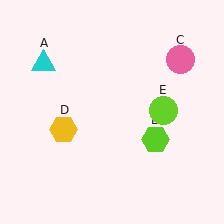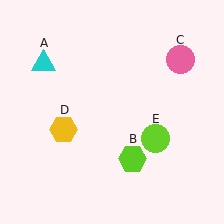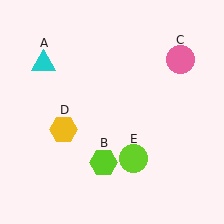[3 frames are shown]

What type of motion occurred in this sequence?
The lime hexagon (object B), lime circle (object E) rotated clockwise around the center of the scene.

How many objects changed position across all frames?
2 objects changed position: lime hexagon (object B), lime circle (object E).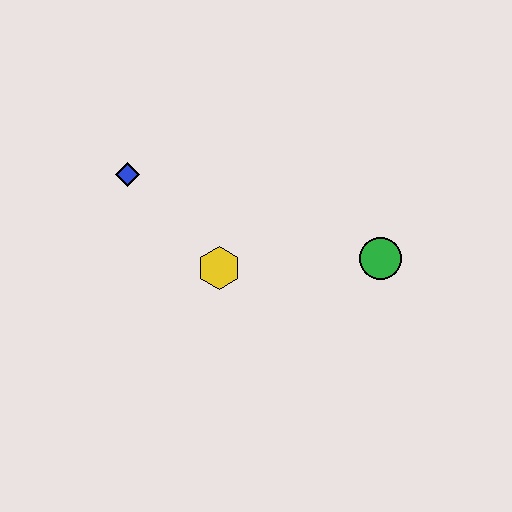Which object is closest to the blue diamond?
The yellow hexagon is closest to the blue diamond.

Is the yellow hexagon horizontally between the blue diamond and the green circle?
Yes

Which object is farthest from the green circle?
The blue diamond is farthest from the green circle.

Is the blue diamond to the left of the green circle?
Yes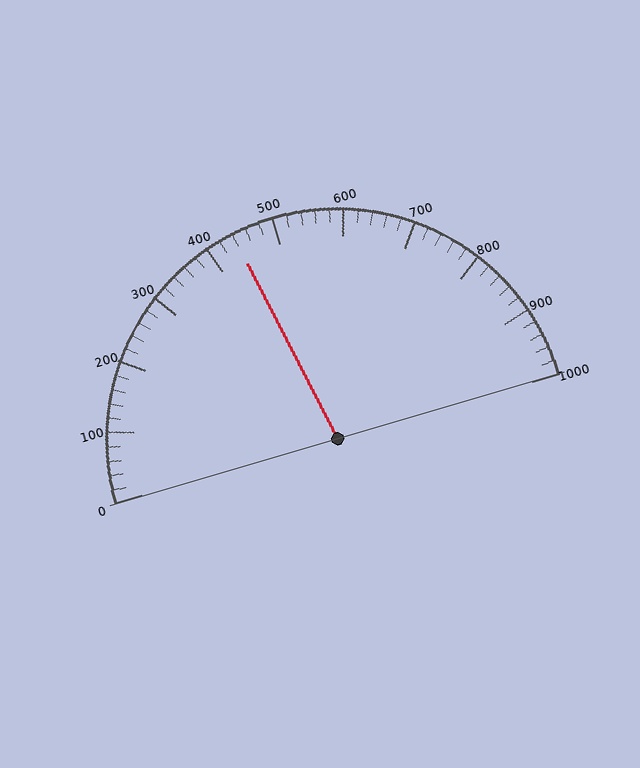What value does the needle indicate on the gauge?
The needle indicates approximately 440.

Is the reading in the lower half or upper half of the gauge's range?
The reading is in the lower half of the range (0 to 1000).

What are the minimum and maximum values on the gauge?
The gauge ranges from 0 to 1000.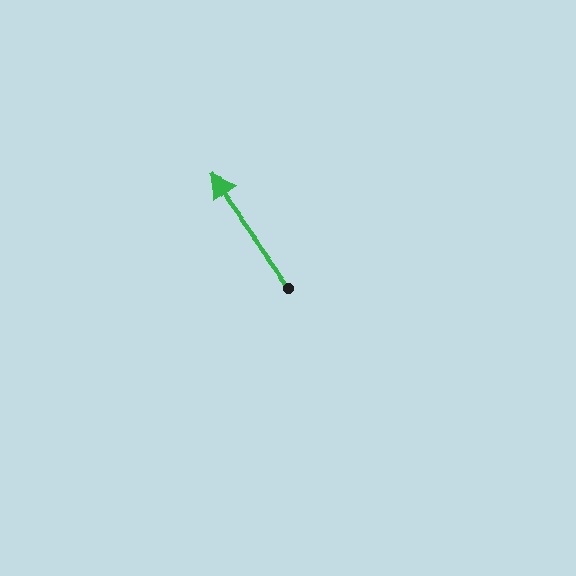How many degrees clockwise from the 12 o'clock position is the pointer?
Approximately 324 degrees.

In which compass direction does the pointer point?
Northwest.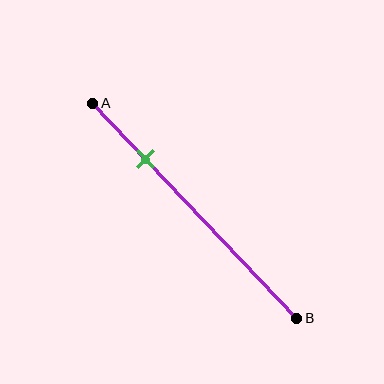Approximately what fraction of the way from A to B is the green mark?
The green mark is approximately 25% of the way from A to B.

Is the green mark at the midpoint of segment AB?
No, the mark is at about 25% from A, not at the 50% midpoint.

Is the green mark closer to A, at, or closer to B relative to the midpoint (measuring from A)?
The green mark is closer to point A than the midpoint of segment AB.